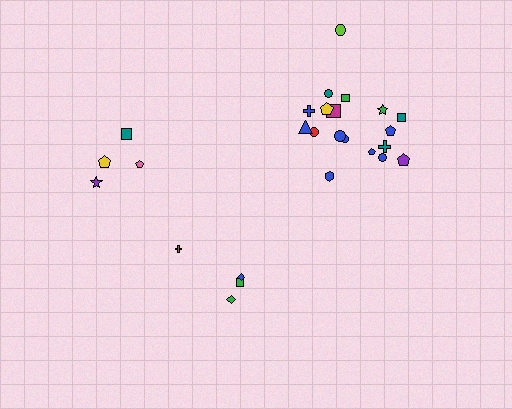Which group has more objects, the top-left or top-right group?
The top-right group.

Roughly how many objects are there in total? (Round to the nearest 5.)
Roughly 25 objects in total.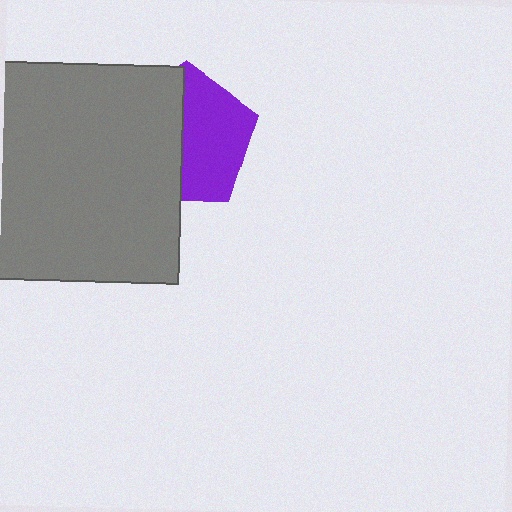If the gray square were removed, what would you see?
You would see the complete purple pentagon.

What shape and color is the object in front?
The object in front is a gray square.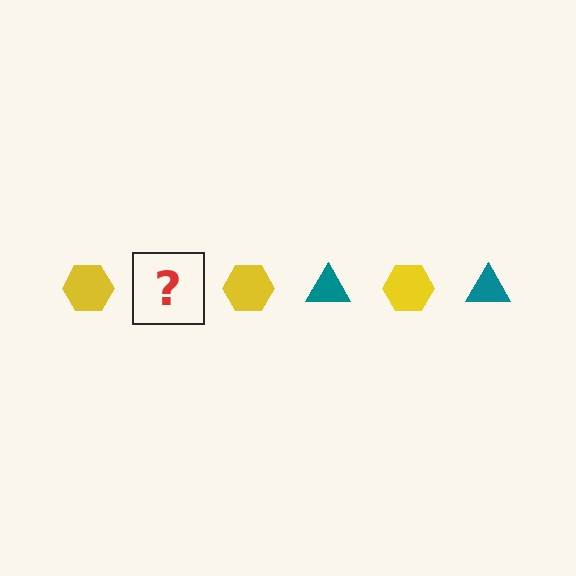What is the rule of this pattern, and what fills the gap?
The rule is that the pattern alternates between yellow hexagon and teal triangle. The gap should be filled with a teal triangle.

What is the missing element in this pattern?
The missing element is a teal triangle.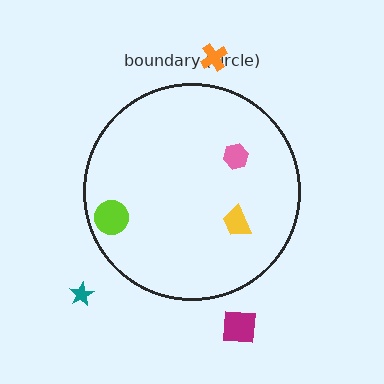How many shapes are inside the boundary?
3 inside, 3 outside.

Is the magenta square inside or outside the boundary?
Outside.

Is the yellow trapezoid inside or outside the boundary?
Inside.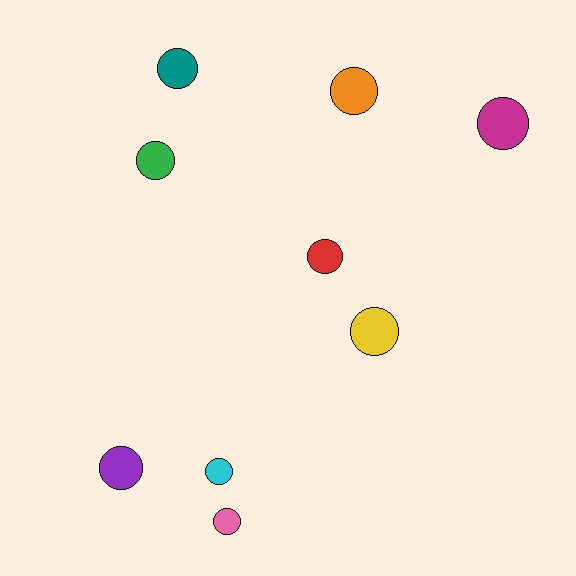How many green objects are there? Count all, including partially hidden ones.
There is 1 green object.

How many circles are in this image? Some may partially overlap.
There are 9 circles.